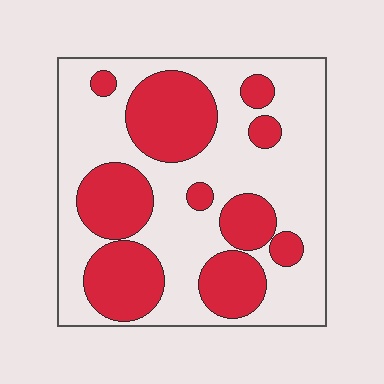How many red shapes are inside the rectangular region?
10.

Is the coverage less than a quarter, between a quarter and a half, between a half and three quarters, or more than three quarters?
Between a quarter and a half.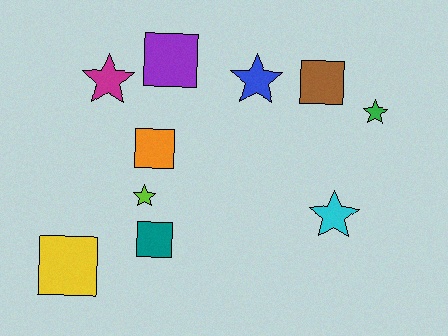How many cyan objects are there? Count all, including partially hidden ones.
There is 1 cyan object.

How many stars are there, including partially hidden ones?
There are 5 stars.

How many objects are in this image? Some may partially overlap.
There are 10 objects.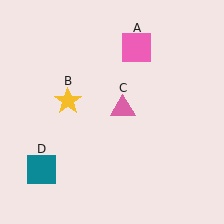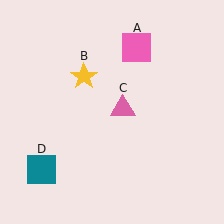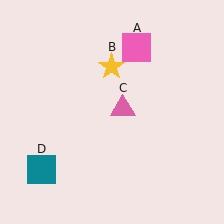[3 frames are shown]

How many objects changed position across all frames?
1 object changed position: yellow star (object B).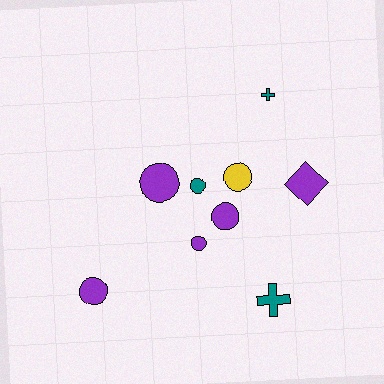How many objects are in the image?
There are 9 objects.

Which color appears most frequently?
Purple, with 5 objects.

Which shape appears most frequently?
Circle, with 6 objects.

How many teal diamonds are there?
There are no teal diamonds.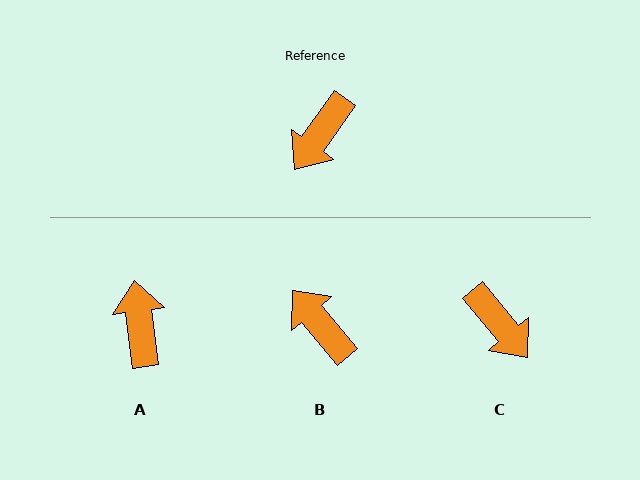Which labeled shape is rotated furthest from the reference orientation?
A, about 137 degrees away.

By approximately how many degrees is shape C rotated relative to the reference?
Approximately 74 degrees counter-clockwise.